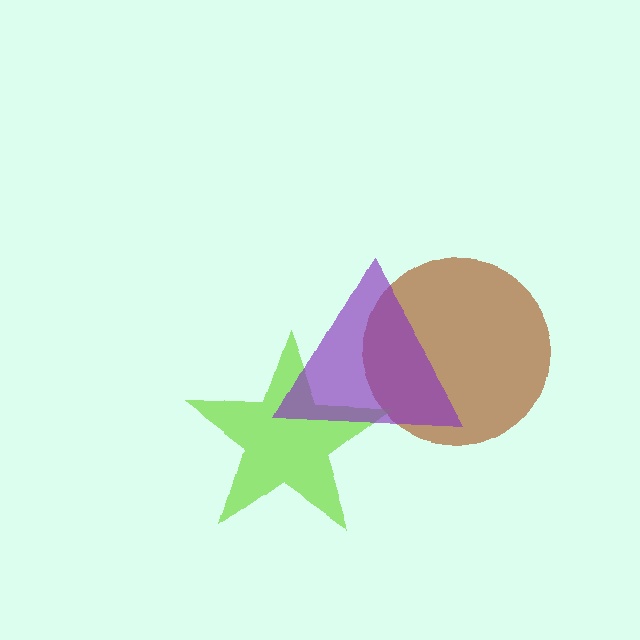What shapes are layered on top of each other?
The layered shapes are: a brown circle, a lime star, a purple triangle.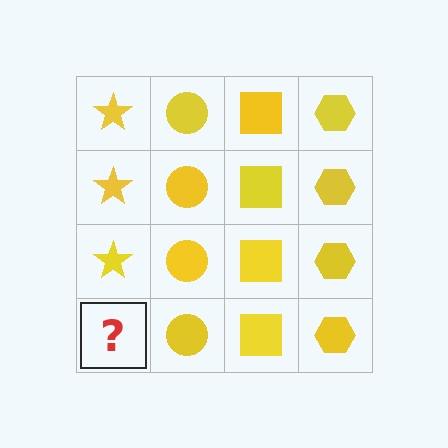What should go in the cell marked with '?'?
The missing cell should contain a yellow star.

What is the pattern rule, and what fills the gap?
The rule is that each column has a consistent shape. The gap should be filled with a yellow star.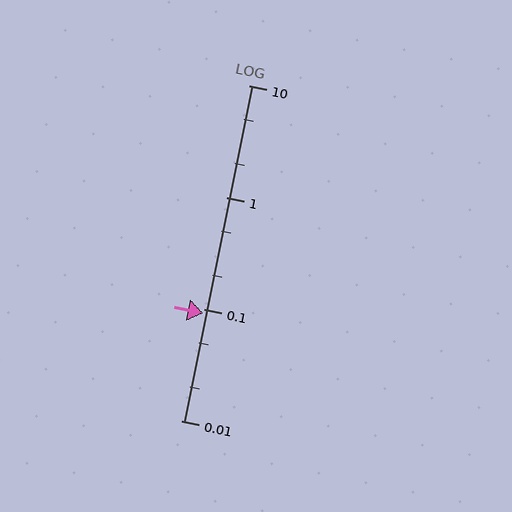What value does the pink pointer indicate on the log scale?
The pointer indicates approximately 0.091.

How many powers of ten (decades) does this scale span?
The scale spans 3 decades, from 0.01 to 10.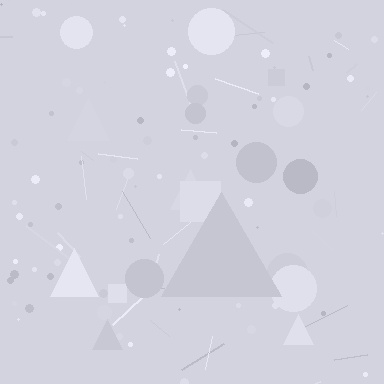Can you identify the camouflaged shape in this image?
The camouflaged shape is a triangle.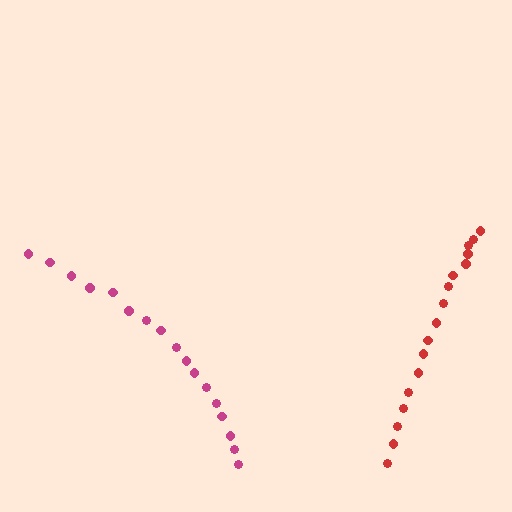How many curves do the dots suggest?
There are 2 distinct paths.